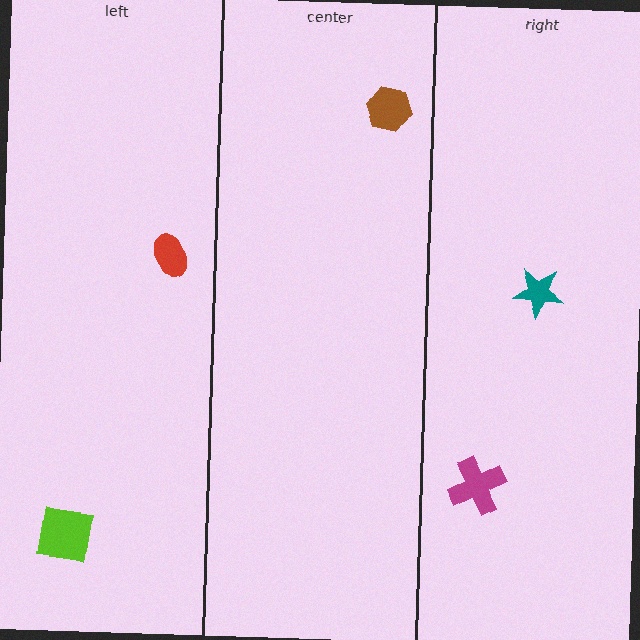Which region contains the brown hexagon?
The center region.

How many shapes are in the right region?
2.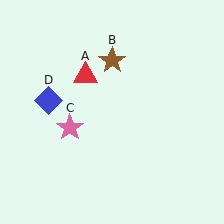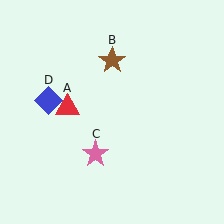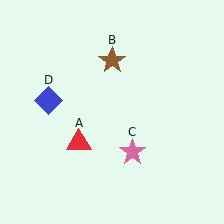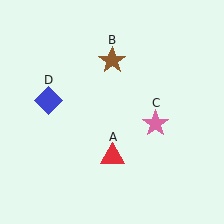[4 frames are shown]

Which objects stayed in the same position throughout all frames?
Brown star (object B) and blue diamond (object D) remained stationary.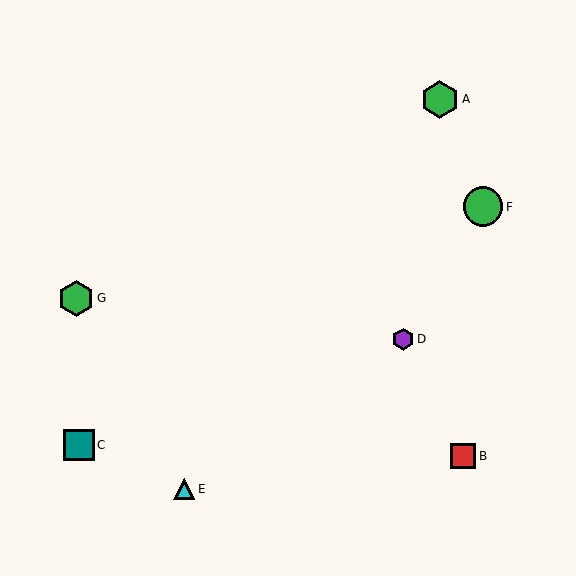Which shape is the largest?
The green circle (labeled F) is the largest.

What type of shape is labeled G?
Shape G is a green hexagon.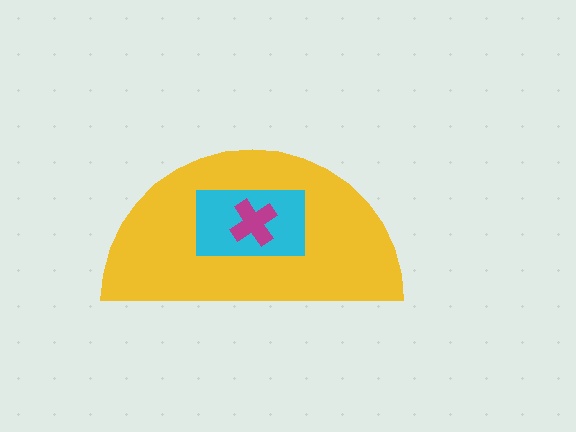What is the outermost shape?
The yellow semicircle.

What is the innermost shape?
The magenta cross.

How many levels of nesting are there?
3.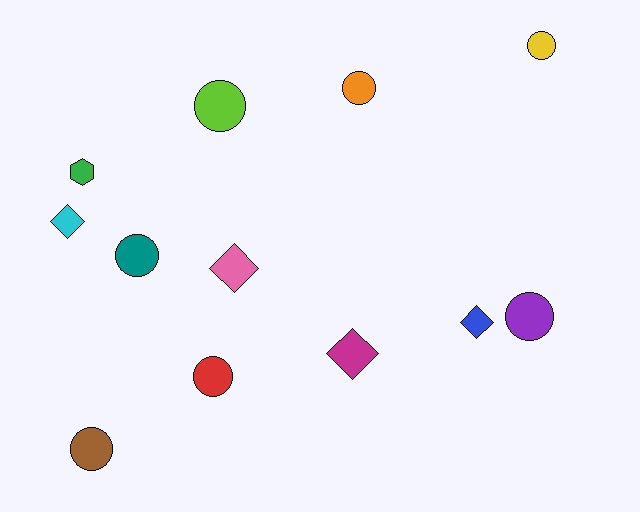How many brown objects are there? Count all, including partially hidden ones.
There is 1 brown object.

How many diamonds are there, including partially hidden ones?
There are 4 diamonds.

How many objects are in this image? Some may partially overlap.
There are 12 objects.